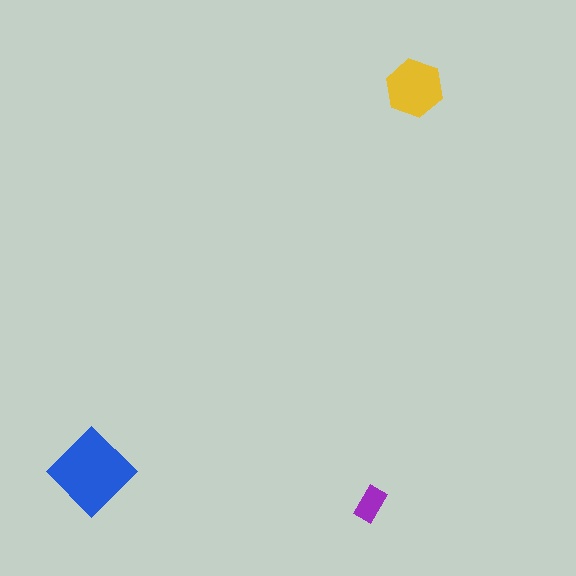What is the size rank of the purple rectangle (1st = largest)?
3rd.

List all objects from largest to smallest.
The blue diamond, the yellow hexagon, the purple rectangle.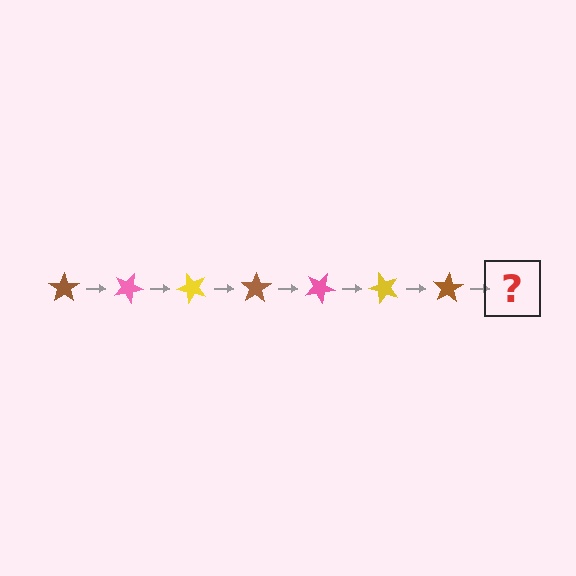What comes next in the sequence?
The next element should be a pink star, rotated 175 degrees from the start.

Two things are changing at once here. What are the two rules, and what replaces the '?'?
The two rules are that it rotates 25 degrees each step and the color cycles through brown, pink, and yellow. The '?' should be a pink star, rotated 175 degrees from the start.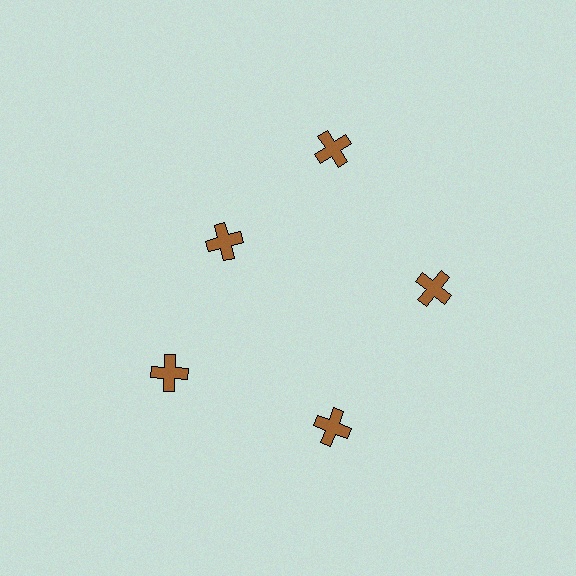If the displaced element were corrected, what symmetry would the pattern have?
It would have 5-fold rotational symmetry — the pattern would map onto itself every 72 degrees.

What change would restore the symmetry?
The symmetry would be restored by moving it outward, back onto the ring so that all 5 crosses sit at equal angles and equal distance from the center.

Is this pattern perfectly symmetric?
No. The 5 brown crosses are arranged in a ring, but one element near the 10 o'clock position is pulled inward toward the center, breaking the 5-fold rotational symmetry.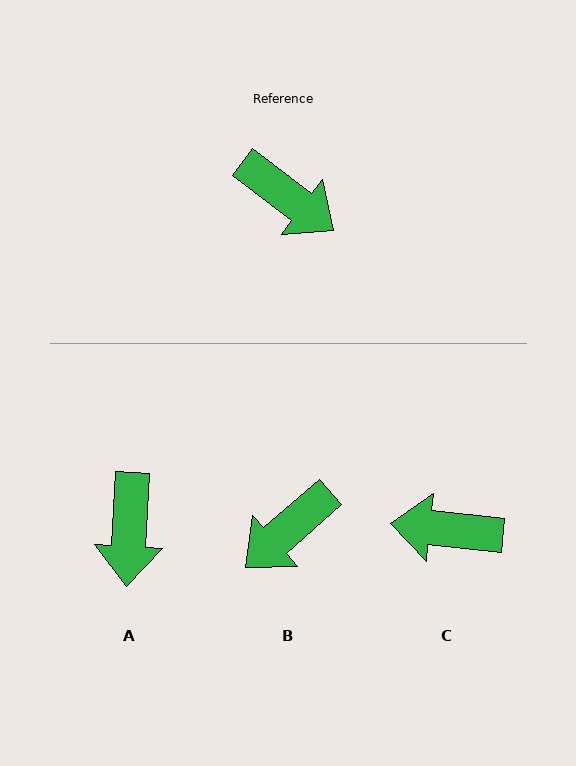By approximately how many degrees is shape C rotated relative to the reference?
Approximately 149 degrees clockwise.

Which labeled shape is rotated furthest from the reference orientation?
C, about 149 degrees away.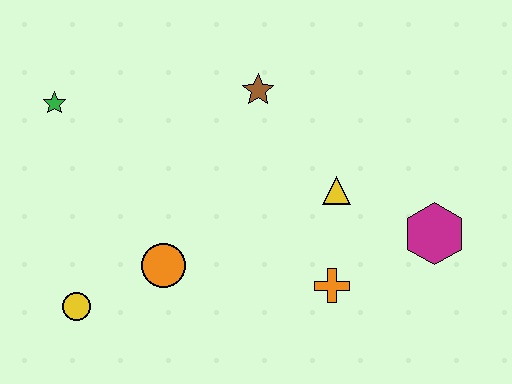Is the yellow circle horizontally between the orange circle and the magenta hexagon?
No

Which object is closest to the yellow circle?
The orange circle is closest to the yellow circle.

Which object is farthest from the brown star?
The yellow circle is farthest from the brown star.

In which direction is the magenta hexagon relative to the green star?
The magenta hexagon is to the right of the green star.